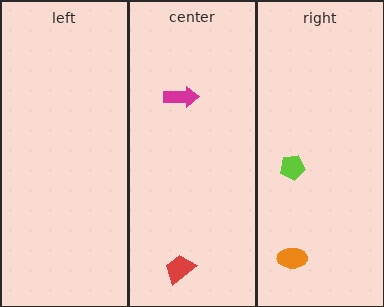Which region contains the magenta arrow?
The center region.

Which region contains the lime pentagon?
The right region.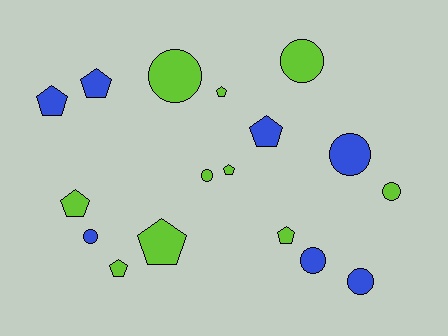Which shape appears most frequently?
Pentagon, with 9 objects.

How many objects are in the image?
There are 17 objects.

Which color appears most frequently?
Lime, with 10 objects.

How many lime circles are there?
There are 4 lime circles.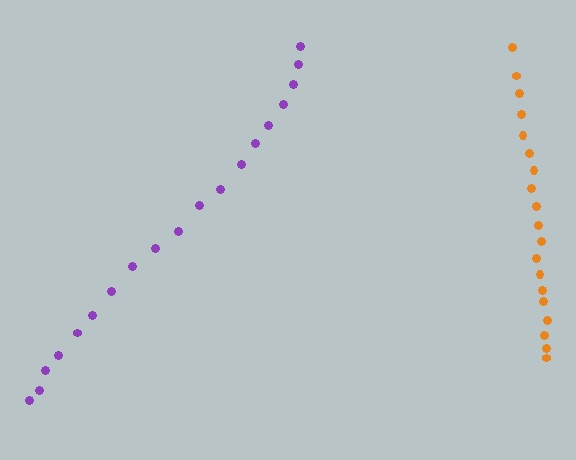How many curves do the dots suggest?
There are 2 distinct paths.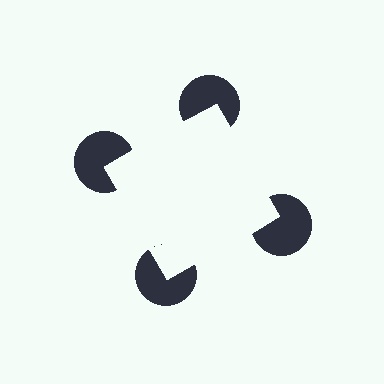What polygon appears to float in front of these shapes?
An illusory square — its edges are inferred from the aligned wedge cuts in the pac-man discs, not physically drawn.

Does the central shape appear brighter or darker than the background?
It typically appears slightly brighter than the background, even though no actual brightness change is drawn.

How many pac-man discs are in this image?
There are 4 — one at each vertex of the illusory square.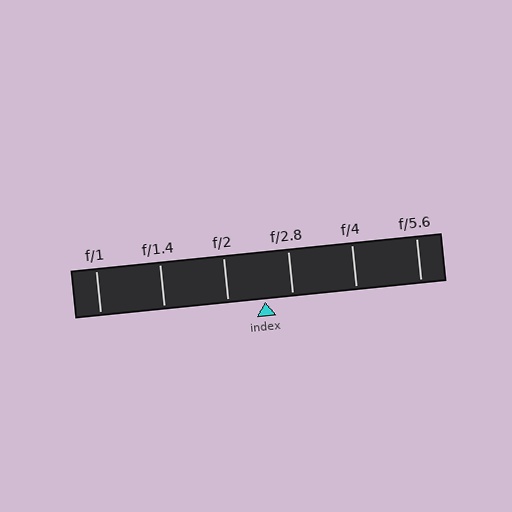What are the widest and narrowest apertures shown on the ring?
The widest aperture shown is f/1 and the narrowest is f/5.6.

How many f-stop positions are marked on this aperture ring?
There are 6 f-stop positions marked.